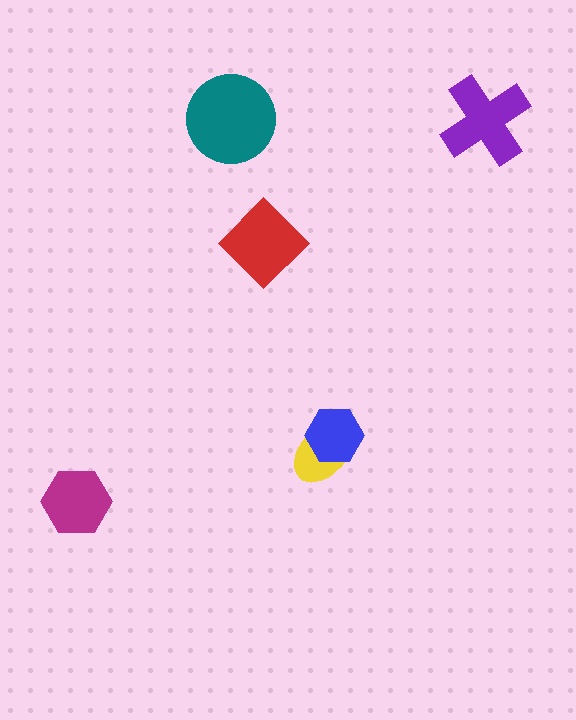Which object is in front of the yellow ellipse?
The blue hexagon is in front of the yellow ellipse.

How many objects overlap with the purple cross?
0 objects overlap with the purple cross.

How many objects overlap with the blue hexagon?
1 object overlaps with the blue hexagon.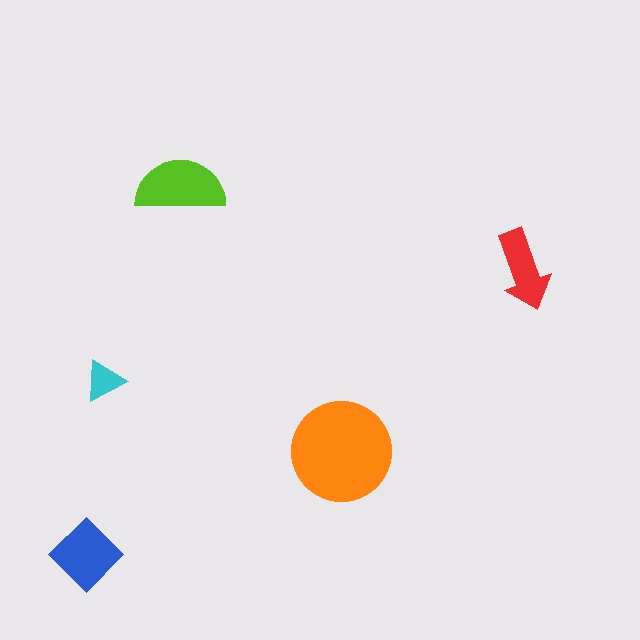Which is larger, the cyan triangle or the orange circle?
The orange circle.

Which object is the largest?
The orange circle.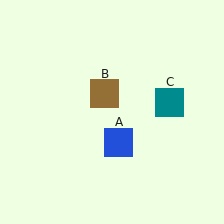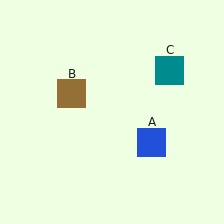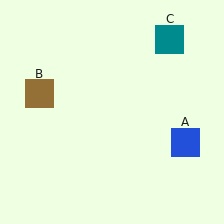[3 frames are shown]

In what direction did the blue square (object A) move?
The blue square (object A) moved right.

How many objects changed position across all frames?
3 objects changed position: blue square (object A), brown square (object B), teal square (object C).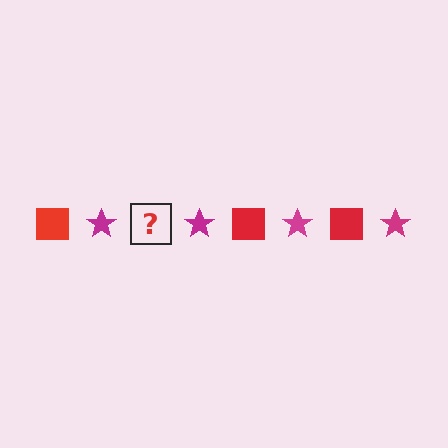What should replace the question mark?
The question mark should be replaced with a red square.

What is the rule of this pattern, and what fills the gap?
The rule is that the pattern alternates between red square and magenta star. The gap should be filled with a red square.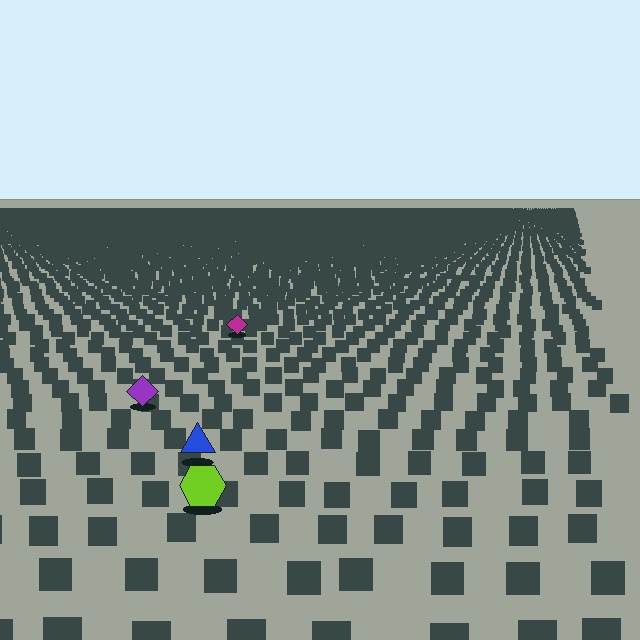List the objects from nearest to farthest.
From nearest to farthest: the lime hexagon, the blue triangle, the purple diamond, the magenta diamond.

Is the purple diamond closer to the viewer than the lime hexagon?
No. The lime hexagon is closer — you can tell from the texture gradient: the ground texture is coarser near it.